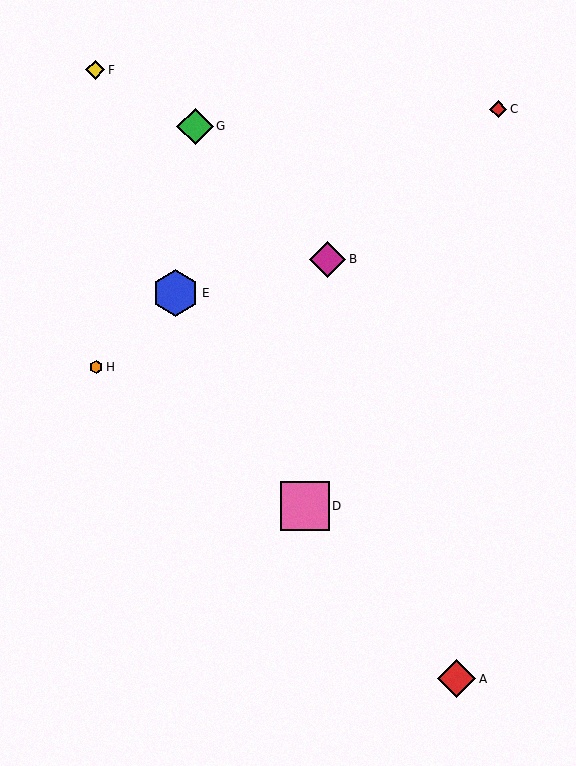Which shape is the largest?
The pink square (labeled D) is the largest.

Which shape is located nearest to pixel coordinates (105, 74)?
The yellow diamond (labeled F) at (95, 70) is nearest to that location.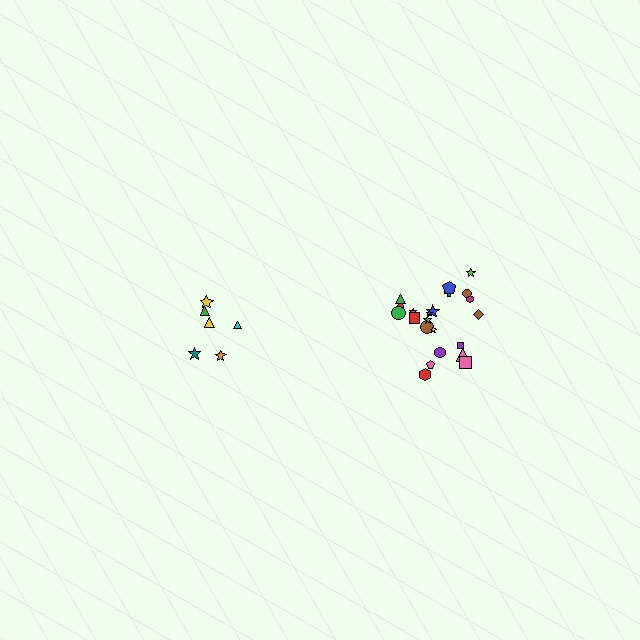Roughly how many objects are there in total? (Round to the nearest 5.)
Roughly 30 objects in total.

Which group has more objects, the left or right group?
The right group.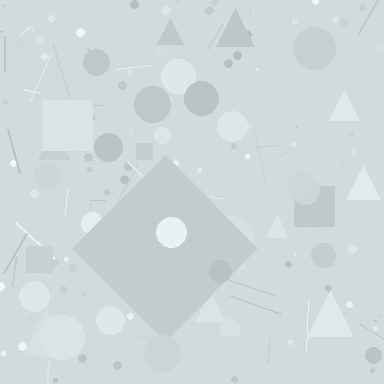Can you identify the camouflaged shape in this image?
The camouflaged shape is a diamond.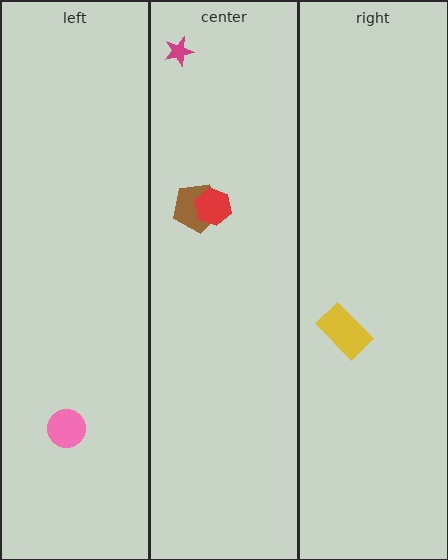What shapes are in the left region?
The pink circle.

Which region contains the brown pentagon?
The center region.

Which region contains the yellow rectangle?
The right region.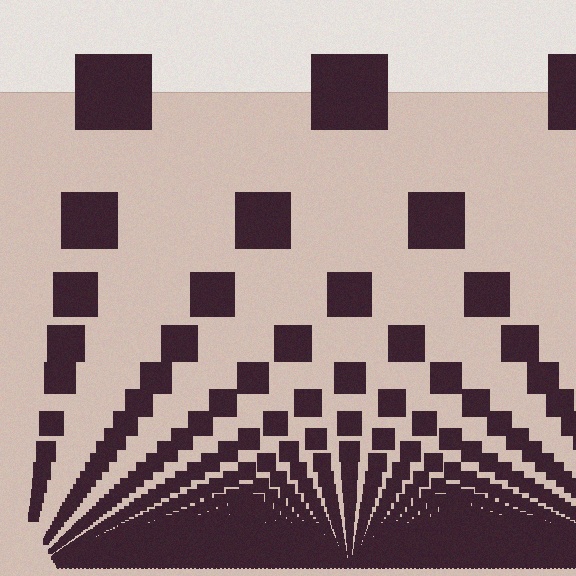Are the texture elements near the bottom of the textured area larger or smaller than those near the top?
Smaller. The gradient is inverted — elements near the bottom are smaller and denser.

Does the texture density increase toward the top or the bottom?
Density increases toward the bottom.